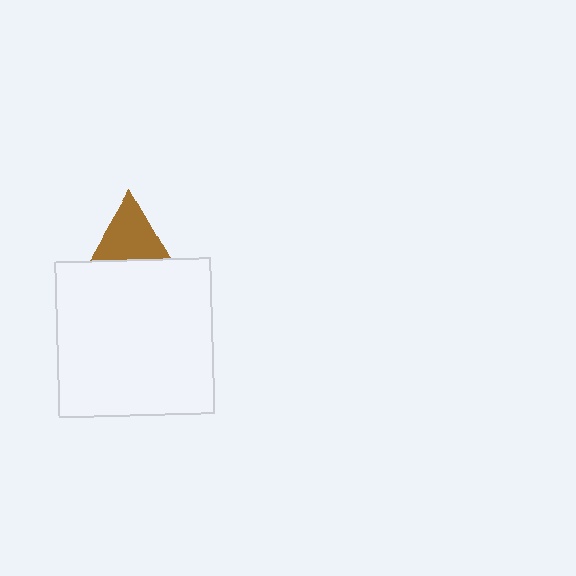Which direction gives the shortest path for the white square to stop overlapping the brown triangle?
Moving down gives the shortest separation.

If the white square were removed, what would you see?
You would see the complete brown triangle.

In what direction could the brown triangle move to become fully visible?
The brown triangle could move up. That would shift it out from behind the white square entirely.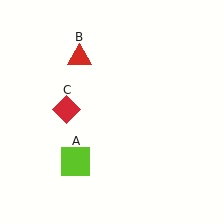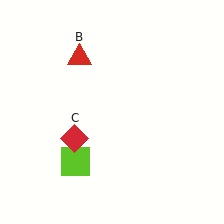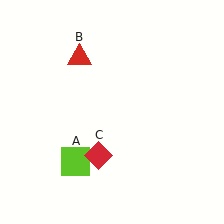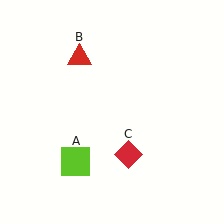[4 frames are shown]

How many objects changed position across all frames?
1 object changed position: red diamond (object C).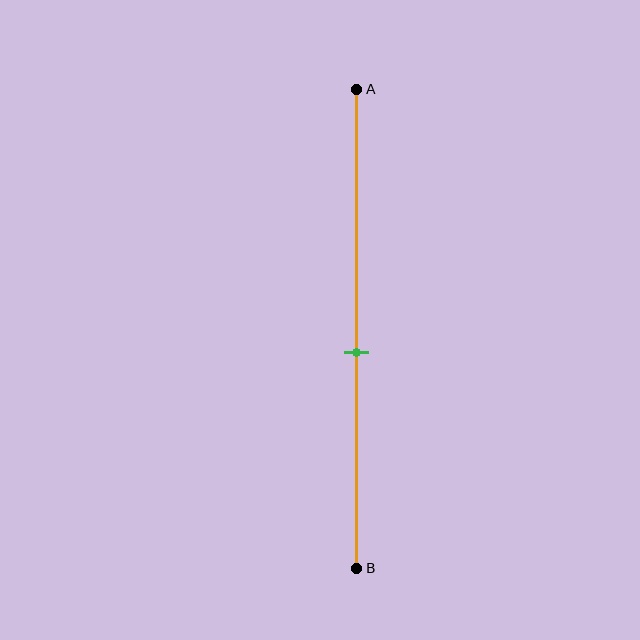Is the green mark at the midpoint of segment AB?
No, the mark is at about 55% from A, not at the 50% midpoint.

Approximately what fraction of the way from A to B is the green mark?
The green mark is approximately 55% of the way from A to B.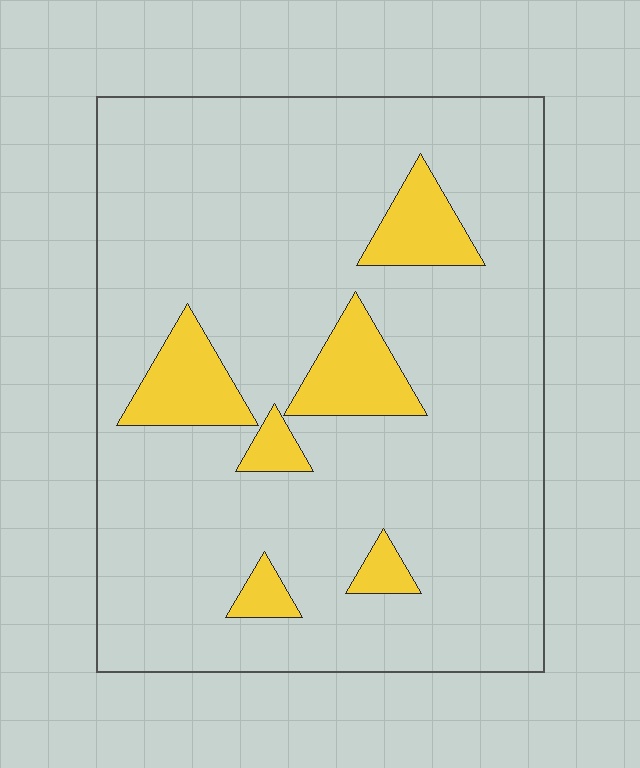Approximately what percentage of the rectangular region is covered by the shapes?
Approximately 15%.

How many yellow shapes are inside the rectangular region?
6.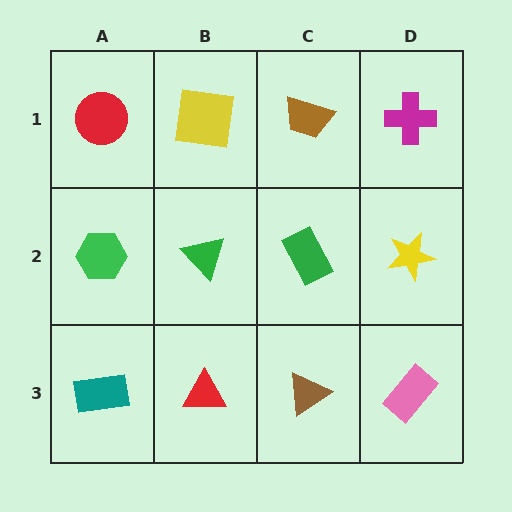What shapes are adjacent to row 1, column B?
A green triangle (row 2, column B), a red circle (row 1, column A), a brown trapezoid (row 1, column C).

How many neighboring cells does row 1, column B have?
3.